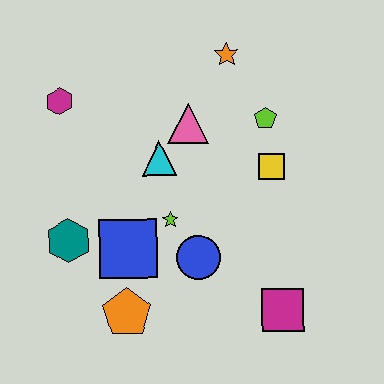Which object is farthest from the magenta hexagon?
The magenta square is farthest from the magenta hexagon.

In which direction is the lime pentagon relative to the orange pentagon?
The lime pentagon is above the orange pentagon.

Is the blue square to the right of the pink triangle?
No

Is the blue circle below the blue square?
Yes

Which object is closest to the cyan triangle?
The pink triangle is closest to the cyan triangle.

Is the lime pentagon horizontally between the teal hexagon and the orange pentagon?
No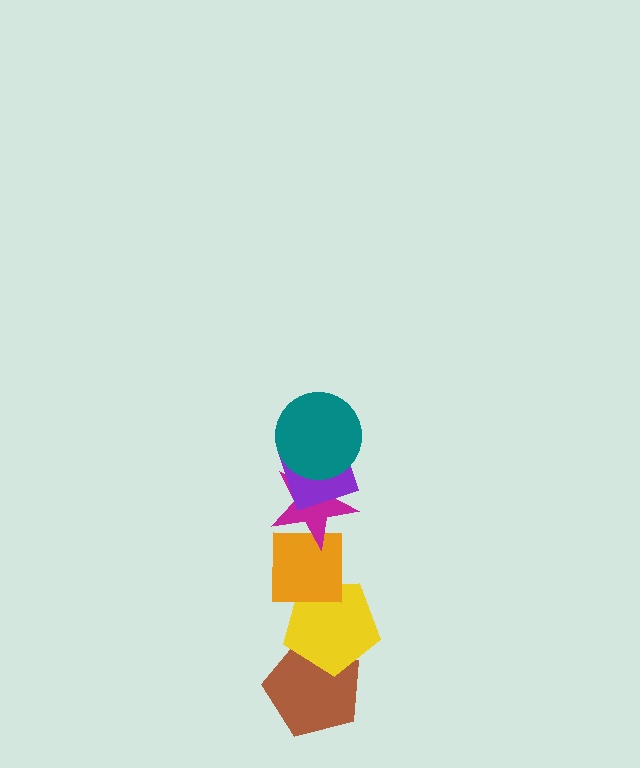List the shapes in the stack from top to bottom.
From top to bottom: the teal circle, the purple diamond, the magenta star, the orange square, the yellow pentagon, the brown pentagon.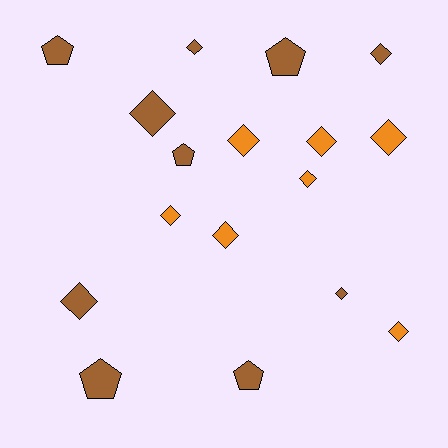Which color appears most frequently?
Brown, with 10 objects.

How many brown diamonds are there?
There are 5 brown diamonds.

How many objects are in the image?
There are 17 objects.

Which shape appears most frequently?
Diamond, with 12 objects.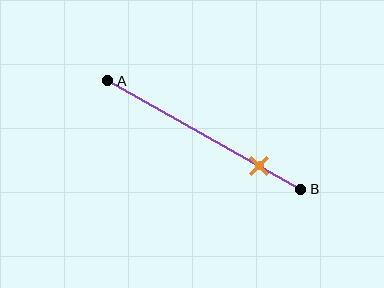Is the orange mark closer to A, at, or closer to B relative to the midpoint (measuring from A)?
The orange mark is closer to point B than the midpoint of segment AB.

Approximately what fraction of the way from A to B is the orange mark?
The orange mark is approximately 80% of the way from A to B.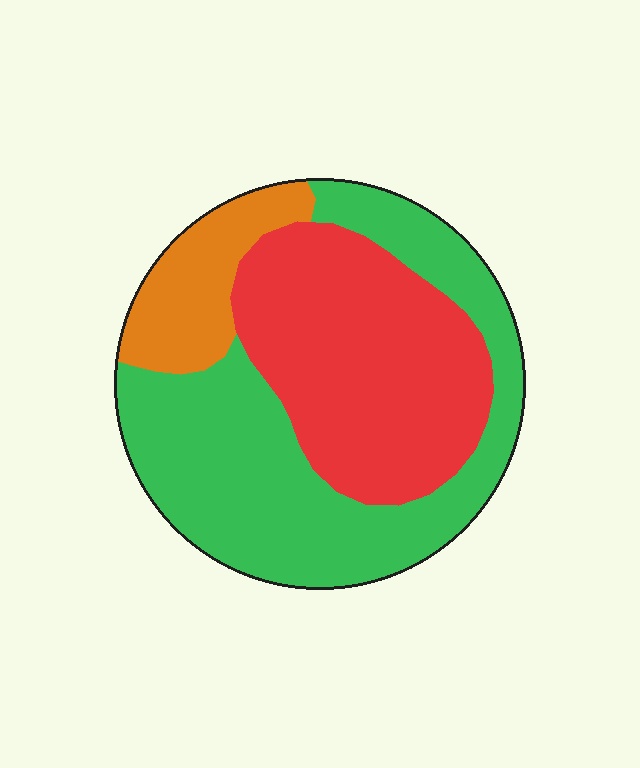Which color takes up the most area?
Green, at roughly 50%.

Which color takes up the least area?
Orange, at roughly 15%.